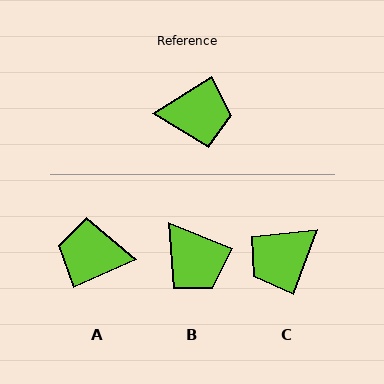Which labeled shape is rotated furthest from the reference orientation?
A, about 172 degrees away.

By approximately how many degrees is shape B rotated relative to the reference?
Approximately 54 degrees clockwise.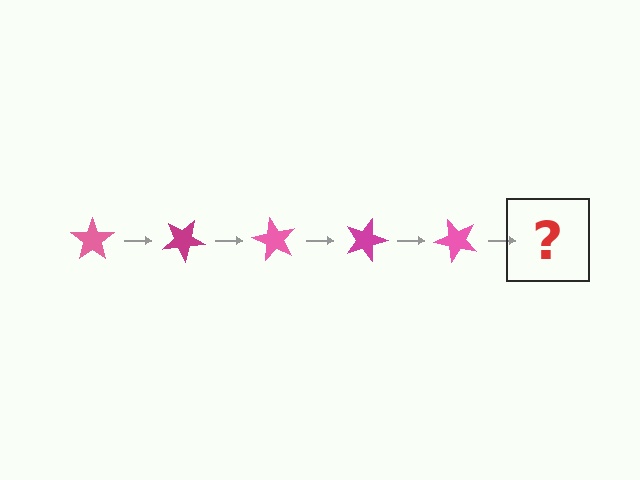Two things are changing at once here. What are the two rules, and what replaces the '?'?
The two rules are that it rotates 30 degrees each step and the color cycles through pink and magenta. The '?' should be a magenta star, rotated 150 degrees from the start.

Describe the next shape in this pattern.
It should be a magenta star, rotated 150 degrees from the start.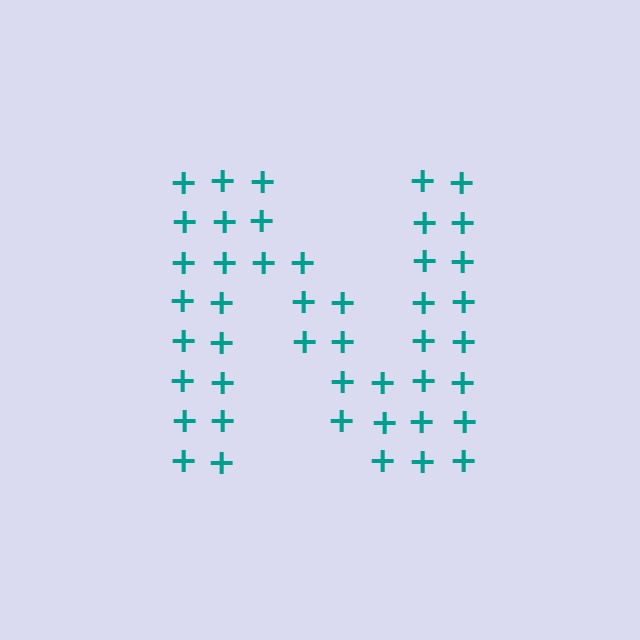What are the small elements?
The small elements are plus signs.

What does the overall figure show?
The overall figure shows the letter N.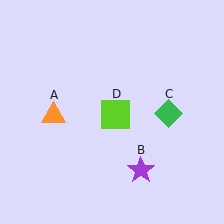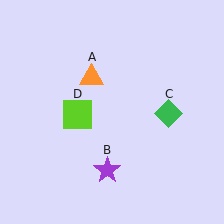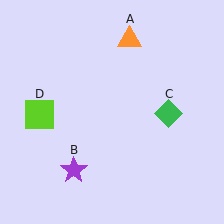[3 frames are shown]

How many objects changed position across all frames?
3 objects changed position: orange triangle (object A), purple star (object B), lime square (object D).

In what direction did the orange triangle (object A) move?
The orange triangle (object A) moved up and to the right.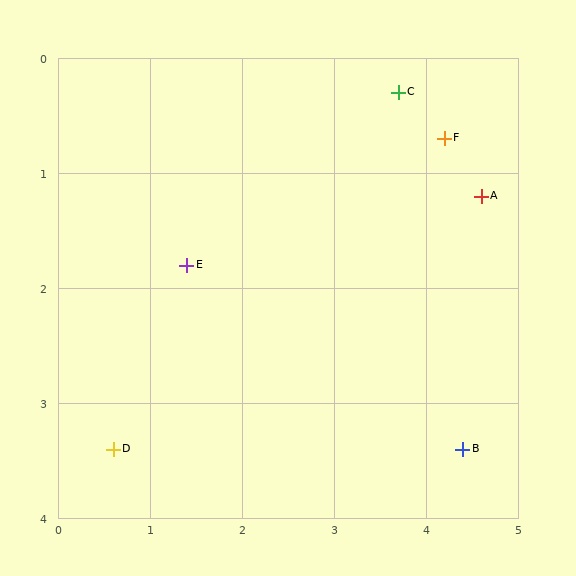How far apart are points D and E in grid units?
Points D and E are about 1.8 grid units apart.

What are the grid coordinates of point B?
Point B is at approximately (4.4, 3.4).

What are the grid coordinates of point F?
Point F is at approximately (4.2, 0.7).